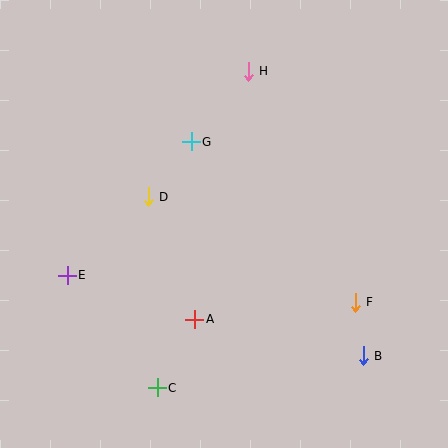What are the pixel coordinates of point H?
Point H is at (248, 71).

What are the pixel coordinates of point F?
Point F is at (355, 302).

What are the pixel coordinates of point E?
Point E is at (67, 275).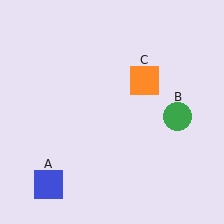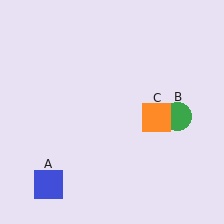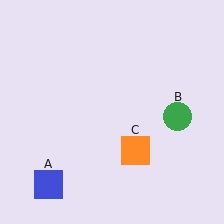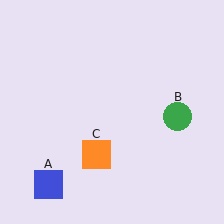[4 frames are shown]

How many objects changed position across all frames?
1 object changed position: orange square (object C).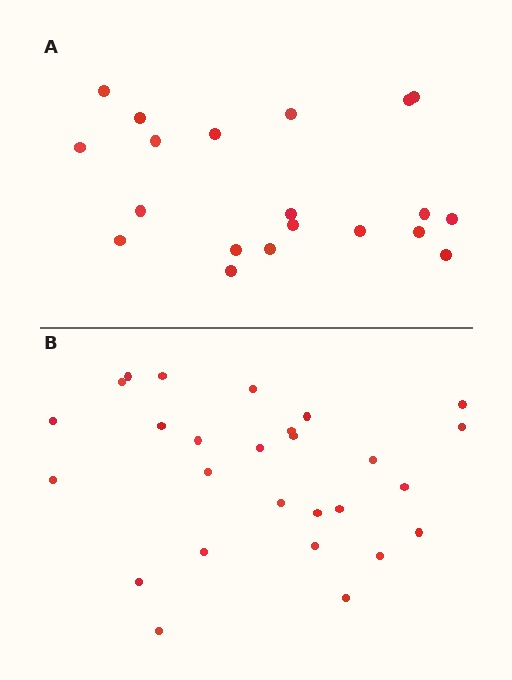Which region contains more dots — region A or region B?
Region B (the bottom region) has more dots.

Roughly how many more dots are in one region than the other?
Region B has roughly 8 or so more dots than region A.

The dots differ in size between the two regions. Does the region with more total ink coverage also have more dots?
No. Region A has more total ink coverage because its dots are larger, but region B actually contains more individual dots. Total area can be misleading — the number of items is what matters here.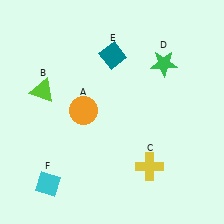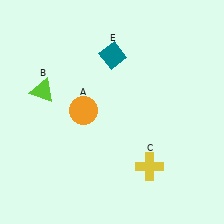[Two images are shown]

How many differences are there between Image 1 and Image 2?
There are 2 differences between the two images.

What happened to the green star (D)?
The green star (D) was removed in Image 2. It was in the top-right area of Image 1.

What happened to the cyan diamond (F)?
The cyan diamond (F) was removed in Image 2. It was in the bottom-left area of Image 1.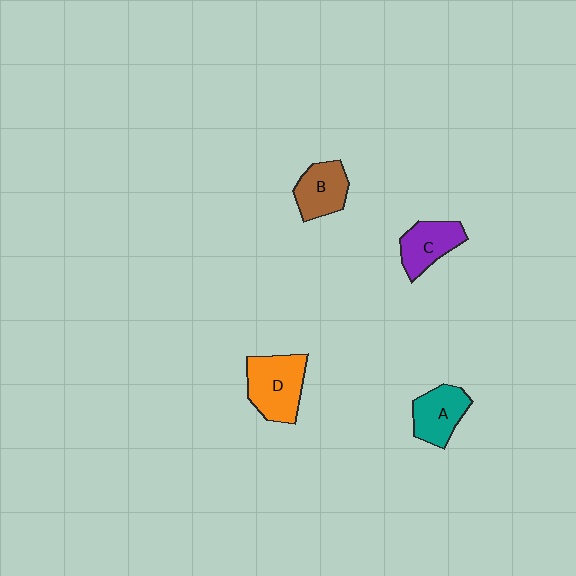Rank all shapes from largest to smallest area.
From largest to smallest: D (orange), A (teal), B (brown), C (purple).